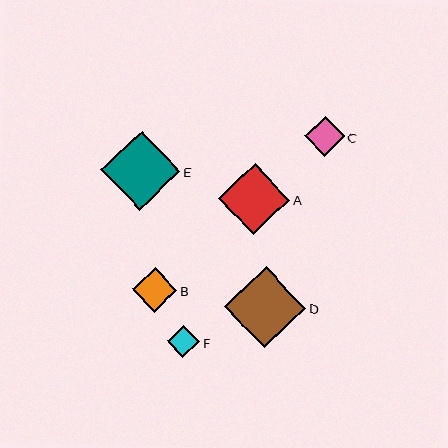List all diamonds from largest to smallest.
From largest to smallest: D, E, A, B, C, F.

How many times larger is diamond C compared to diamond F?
Diamond C is approximately 1.2 times the size of diamond F.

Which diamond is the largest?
Diamond D is the largest with a size of approximately 81 pixels.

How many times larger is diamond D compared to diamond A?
Diamond D is approximately 1.1 times the size of diamond A.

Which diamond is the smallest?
Diamond F is the smallest with a size of approximately 32 pixels.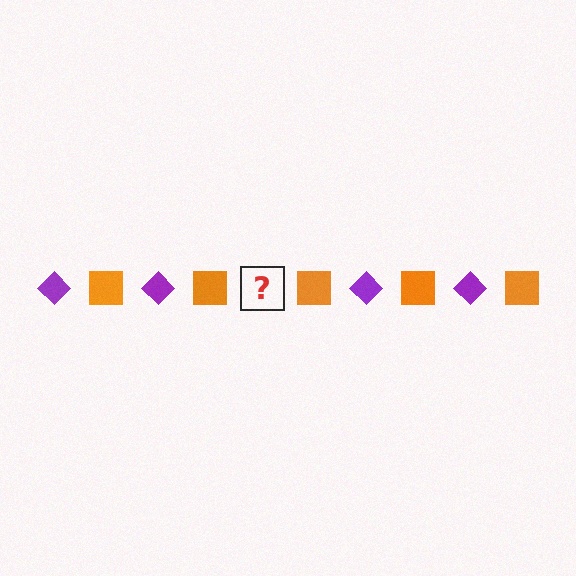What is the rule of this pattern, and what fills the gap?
The rule is that the pattern alternates between purple diamond and orange square. The gap should be filled with a purple diamond.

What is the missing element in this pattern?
The missing element is a purple diamond.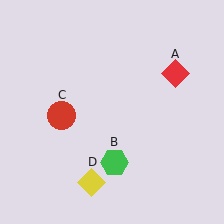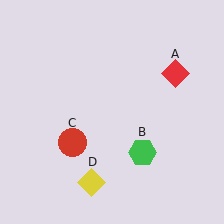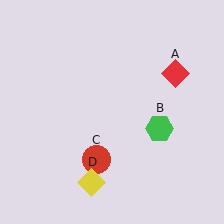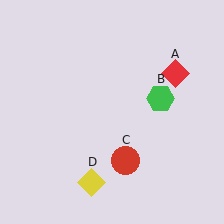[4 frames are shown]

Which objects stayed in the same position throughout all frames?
Red diamond (object A) and yellow diamond (object D) remained stationary.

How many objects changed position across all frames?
2 objects changed position: green hexagon (object B), red circle (object C).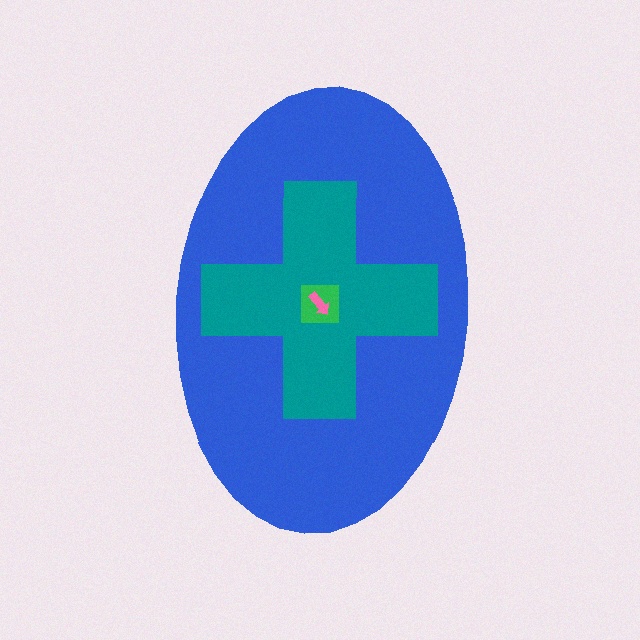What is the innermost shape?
The pink arrow.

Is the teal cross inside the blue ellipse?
Yes.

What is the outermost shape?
The blue ellipse.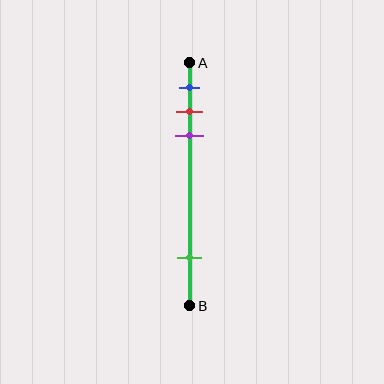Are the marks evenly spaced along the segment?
No, the marks are not evenly spaced.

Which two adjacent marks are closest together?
The red and purple marks are the closest adjacent pair.